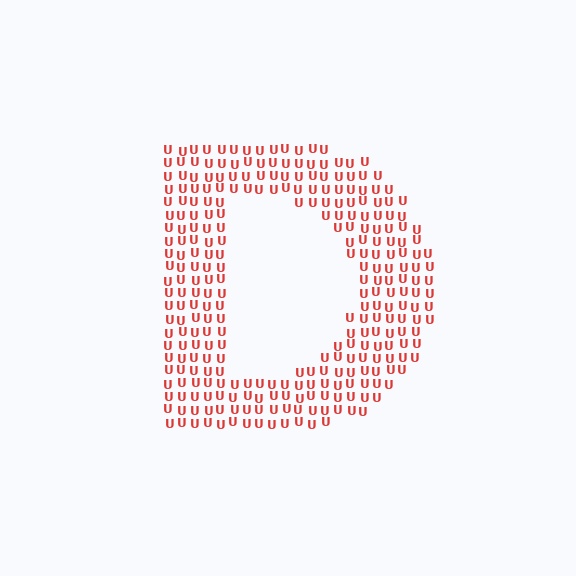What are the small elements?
The small elements are letter U's.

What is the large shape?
The large shape is the letter D.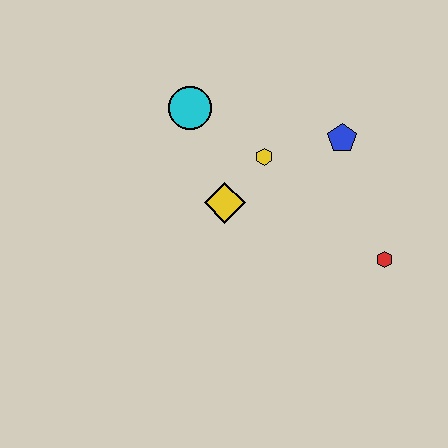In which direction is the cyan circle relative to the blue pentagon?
The cyan circle is to the left of the blue pentagon.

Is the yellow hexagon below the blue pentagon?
Yes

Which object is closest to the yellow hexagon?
The yellow diamond is closest to the yellow hexagon.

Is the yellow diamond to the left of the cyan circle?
No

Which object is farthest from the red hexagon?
The cyan circle is farthest from the red hexagon.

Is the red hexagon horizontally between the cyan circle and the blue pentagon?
No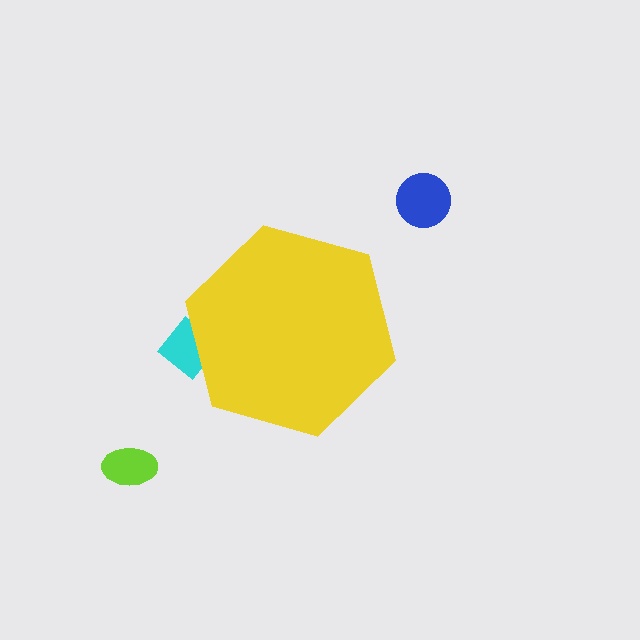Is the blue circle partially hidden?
No, the blue circle is fully visible.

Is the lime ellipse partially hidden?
No, the lime ellipse is fully visible.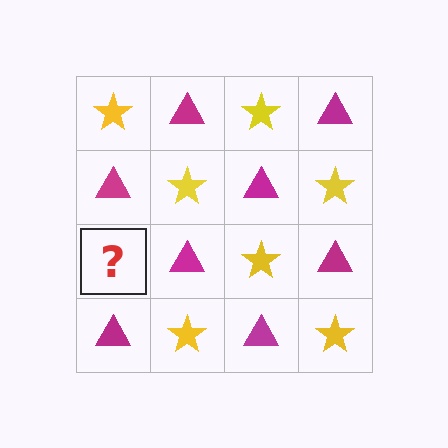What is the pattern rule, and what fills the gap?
The rule is that it alternates yellow star and magenta triangle in a checkerboard pattern. The gap should be filled with a yellow star.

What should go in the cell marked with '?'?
The missing cell should contain a yellow star.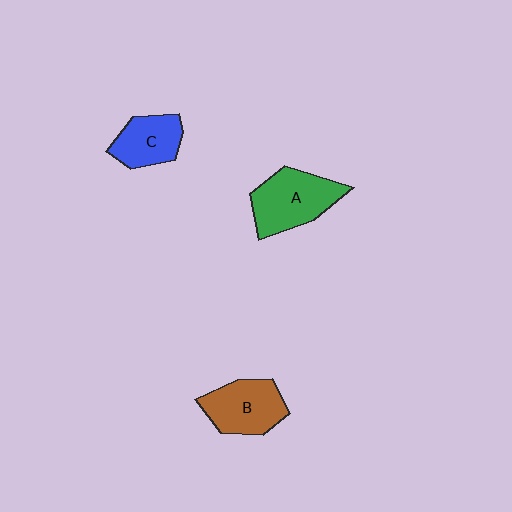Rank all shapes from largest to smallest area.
From largest to smallest: A (green), B (brown), C (blue).